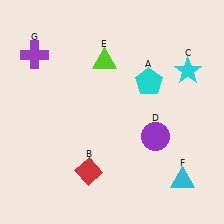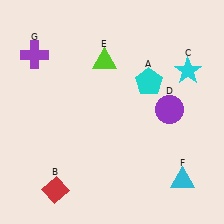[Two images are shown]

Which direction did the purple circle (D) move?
The purple circle (D) moved up.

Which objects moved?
The objects that moved are: the red diamond (B), the purple circle (D).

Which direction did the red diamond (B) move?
The red diamond (B) moved left.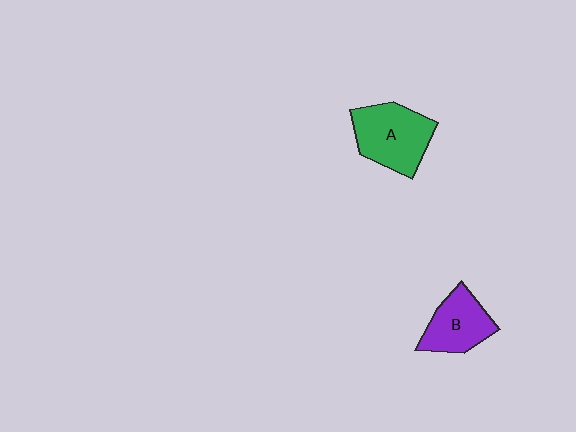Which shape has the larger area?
Shape A (green).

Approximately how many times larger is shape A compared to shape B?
Approximately 1.3 times.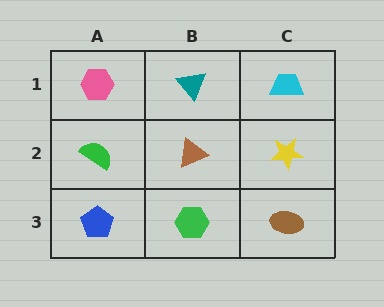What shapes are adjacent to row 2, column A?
A pink hexagon (row 1, column A), a blue pentagon (row 3, column A), a brown triangle (row 2, column B).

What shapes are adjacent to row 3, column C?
A yellow star (row 2, column C), a green hexagon (row 3, column B).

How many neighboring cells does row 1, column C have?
2.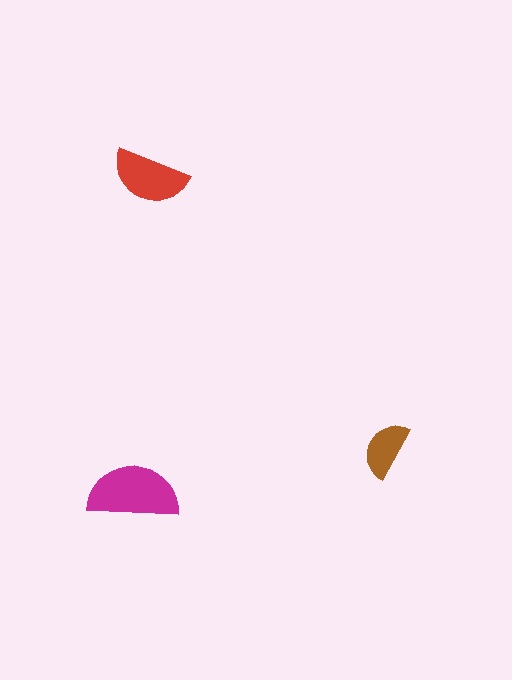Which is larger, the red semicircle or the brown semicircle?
The red one.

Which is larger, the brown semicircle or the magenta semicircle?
The magenta one.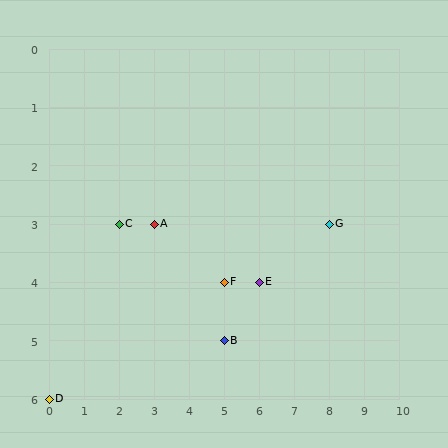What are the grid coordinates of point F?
Point F is at grid coordinates (5, 4).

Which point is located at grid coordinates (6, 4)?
Point E is at (6, 4).